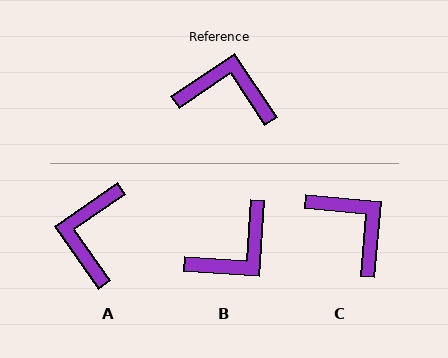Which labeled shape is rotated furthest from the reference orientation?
B, about 127 degrees away.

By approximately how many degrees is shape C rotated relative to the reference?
Approximately 39 degrees clockwise.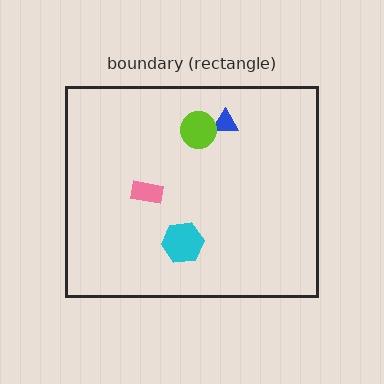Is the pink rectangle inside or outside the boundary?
Inside.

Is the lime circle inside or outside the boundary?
Inside.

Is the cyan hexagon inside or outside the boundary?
Inside.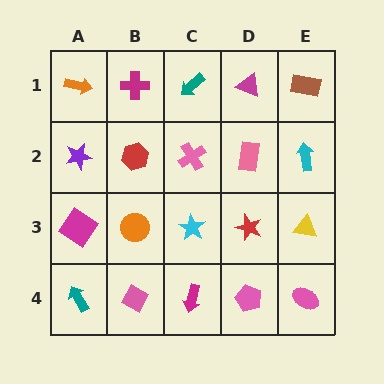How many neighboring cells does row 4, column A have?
2.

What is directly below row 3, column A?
A teal arrow.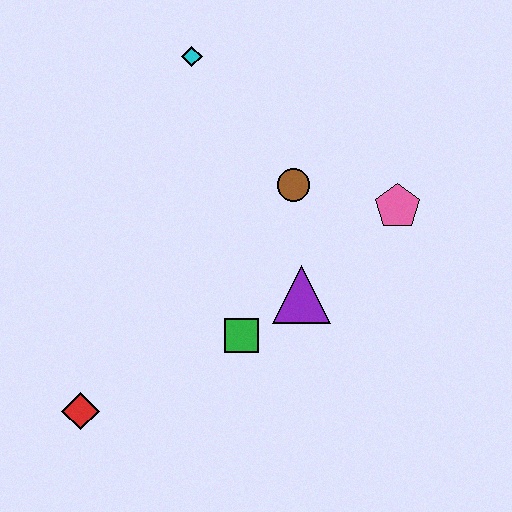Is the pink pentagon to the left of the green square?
No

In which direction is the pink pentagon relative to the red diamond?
The pink pentagon is to the right of the red diamond.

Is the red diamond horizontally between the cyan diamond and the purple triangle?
No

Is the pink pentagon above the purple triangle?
Yes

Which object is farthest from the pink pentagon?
The red diamond is farthest from the pink pentagon.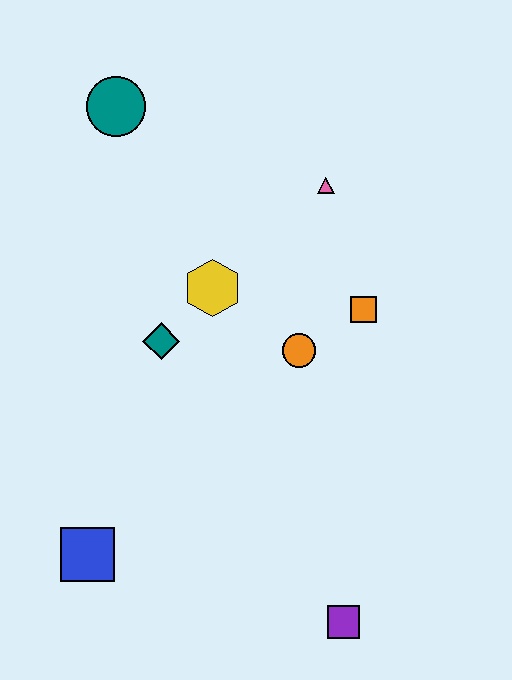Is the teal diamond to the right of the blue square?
Yes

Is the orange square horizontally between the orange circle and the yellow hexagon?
No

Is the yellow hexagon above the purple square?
Yes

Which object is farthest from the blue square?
The teal circle is farthest from the blue square.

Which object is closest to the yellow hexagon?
The teal diamond is closest to the yellow hexagon.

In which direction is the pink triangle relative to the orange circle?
The pink triangle is above the orange circle.